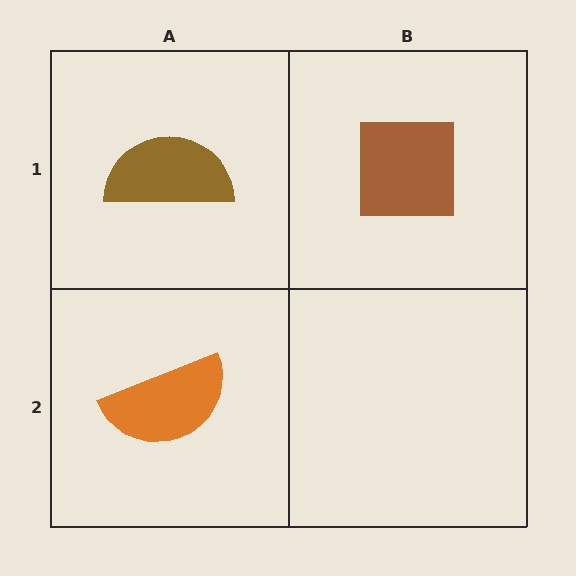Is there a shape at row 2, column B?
No, that cell is empty.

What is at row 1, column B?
A brown square.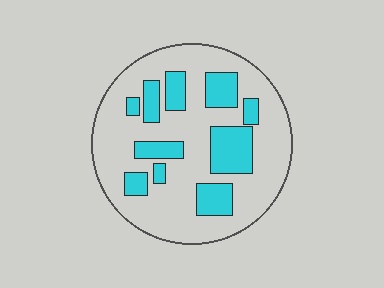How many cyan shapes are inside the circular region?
10.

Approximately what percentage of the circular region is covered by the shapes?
Approximately 25%.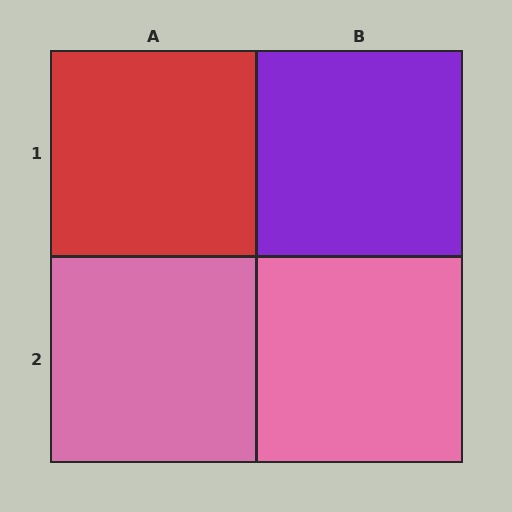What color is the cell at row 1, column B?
Purple.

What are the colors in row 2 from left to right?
Pink, pink.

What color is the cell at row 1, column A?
Red.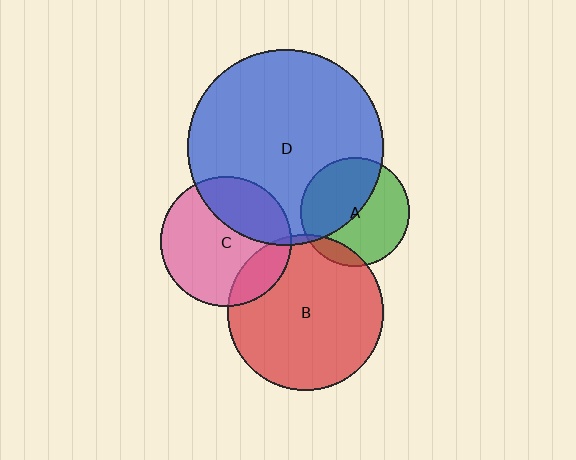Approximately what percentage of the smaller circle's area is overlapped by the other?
Approximately 10%.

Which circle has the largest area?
Circle D (blue).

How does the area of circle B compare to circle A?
Approximately 2.0 times.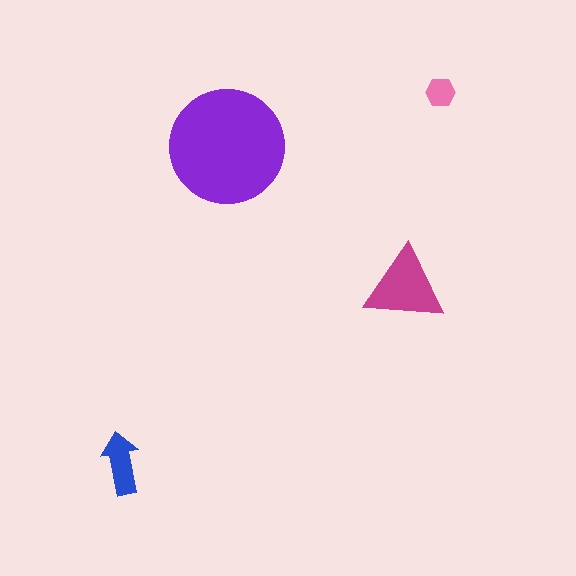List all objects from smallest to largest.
The pink hexagon, the blue arrow, the magenta triangle, the purple circle.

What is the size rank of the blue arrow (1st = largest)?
3rd.